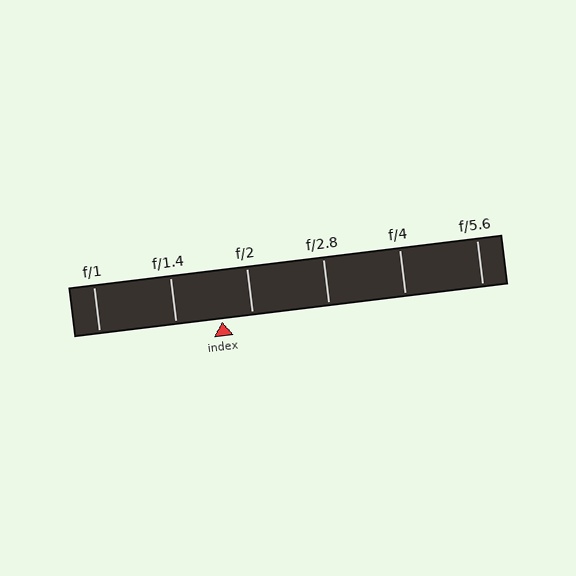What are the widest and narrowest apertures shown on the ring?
The widest aperture shown is f/1 and the narrowest is f/5.6.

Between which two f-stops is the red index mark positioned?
The index mark is between f/1.4 and f/2.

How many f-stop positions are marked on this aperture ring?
There are 6 f-stop positions marked.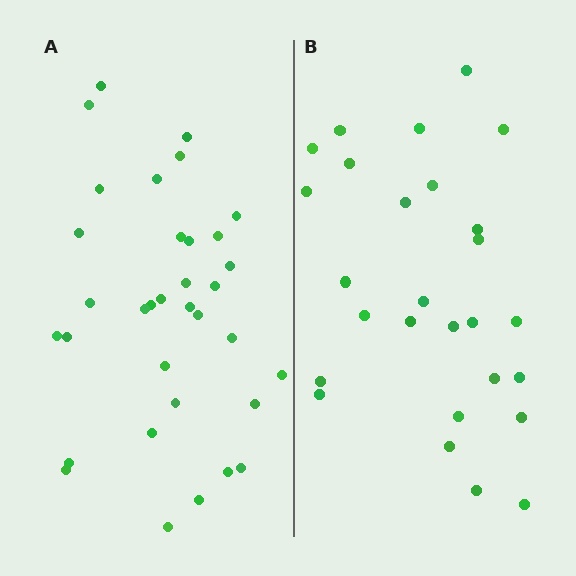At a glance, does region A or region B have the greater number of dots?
Region A (the left region) has more dots.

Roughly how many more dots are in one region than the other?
Region A has roughly 8 or so more dots than region B.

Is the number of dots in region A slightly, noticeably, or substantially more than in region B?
Region A has noticeably more, but not dramatically so. The ratio is roughly 1.3 to 1.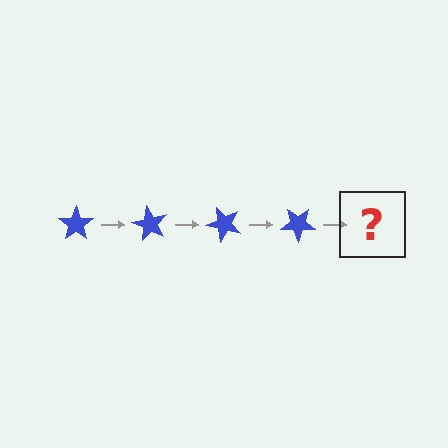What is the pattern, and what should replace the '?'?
The pattern is that the star rotates 60 degrees each step. The '?' should be a blue star rotated 240 degrees.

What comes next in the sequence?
The next element should be a blue star rotated 240 degrees.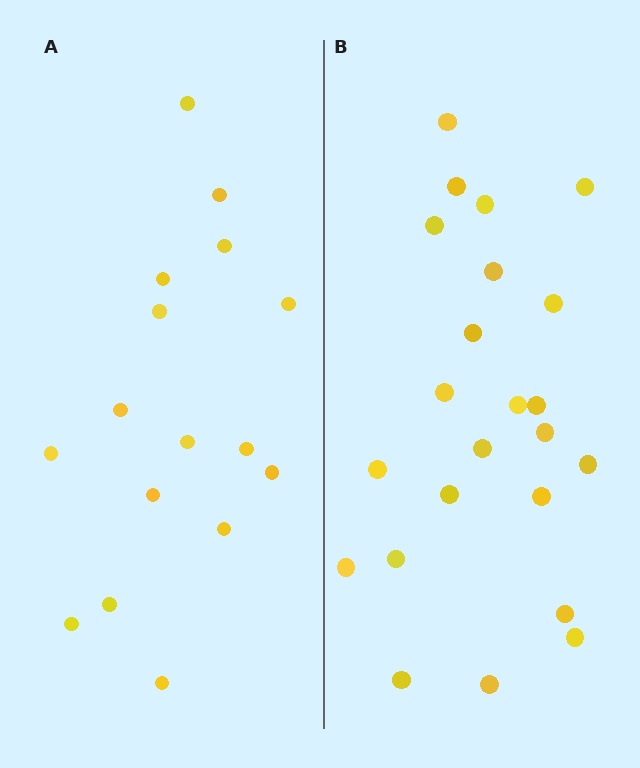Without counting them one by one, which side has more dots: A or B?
Region B (the right region) has more dots.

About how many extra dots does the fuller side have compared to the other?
Region B has roughly 8 or so more dots than region A.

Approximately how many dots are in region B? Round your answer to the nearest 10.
About 20 dots. (The exact count is 23, which rounds to 20.)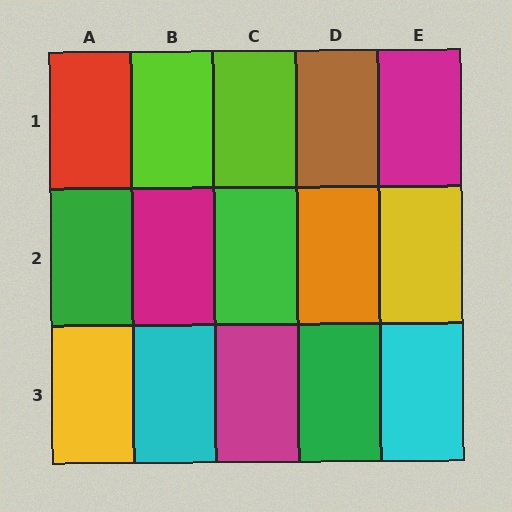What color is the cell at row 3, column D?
Green.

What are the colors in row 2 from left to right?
Green, magenta, green, orange, yellow.